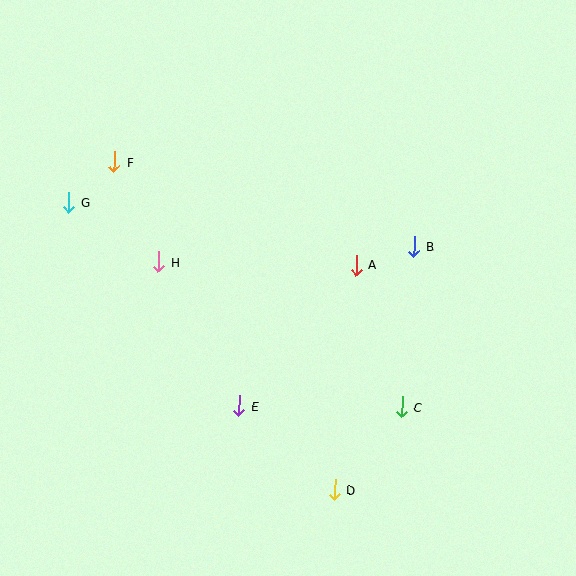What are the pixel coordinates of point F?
Point F is at (114, 162).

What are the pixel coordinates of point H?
Point H is at (159, 262).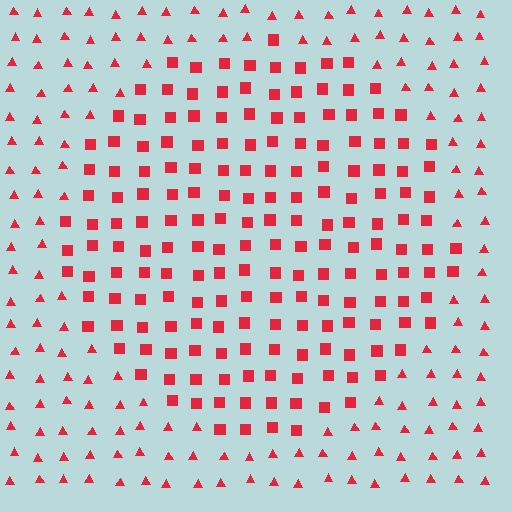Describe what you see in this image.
The image is filled with small red elements arranged in a uniform grid. A circle-shaped region contains squares, while the surrounding area contains triangles. The boundary is defined purely by the change in element shape.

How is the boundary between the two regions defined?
The boundary is defined by a change in element shape: squares inside vs. triangles outside. All elements share the same color and spacing.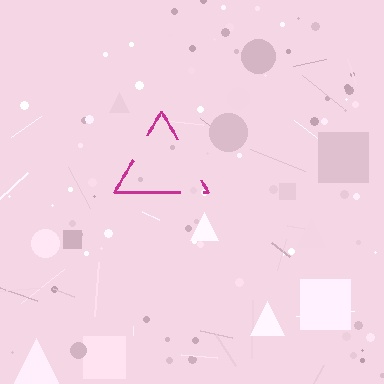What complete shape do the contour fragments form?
The contour fragments form a triangle.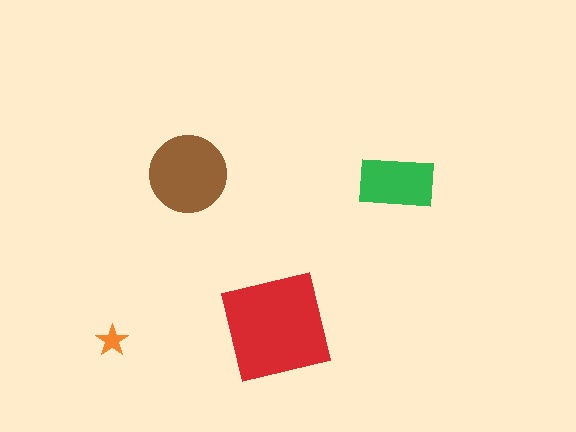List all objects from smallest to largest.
The orange star, the green rectangle, the brown circle, the red square.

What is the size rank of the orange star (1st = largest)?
4th.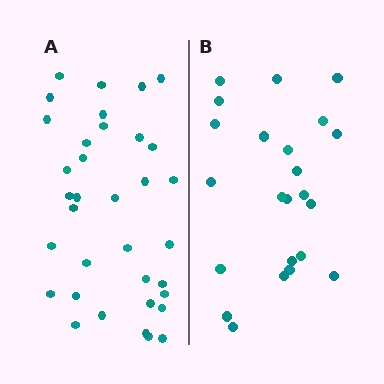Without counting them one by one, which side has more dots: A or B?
Region A (the left region) has more dots.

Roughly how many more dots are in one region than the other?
Region A has roughly 12 or so more dots than region B.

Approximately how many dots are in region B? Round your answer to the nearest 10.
About 20 dots. (The exact count is 23, which rounds to 20.)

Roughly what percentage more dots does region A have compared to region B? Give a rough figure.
About 50% more.